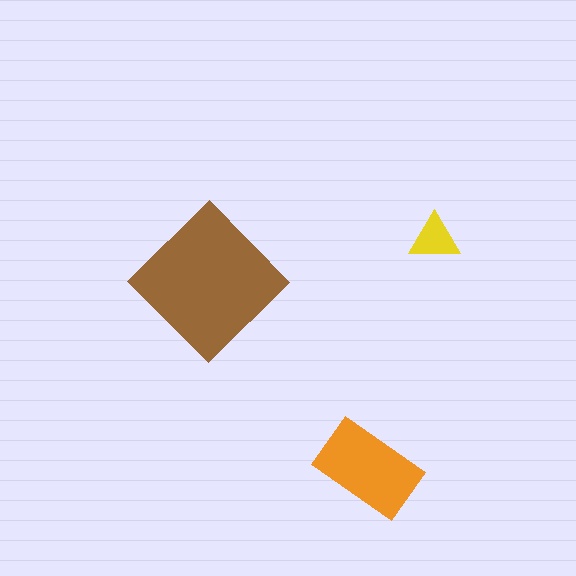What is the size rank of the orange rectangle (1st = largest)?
2nd.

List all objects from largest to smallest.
The brown diamond, the orange rectangle, the yellow triangle.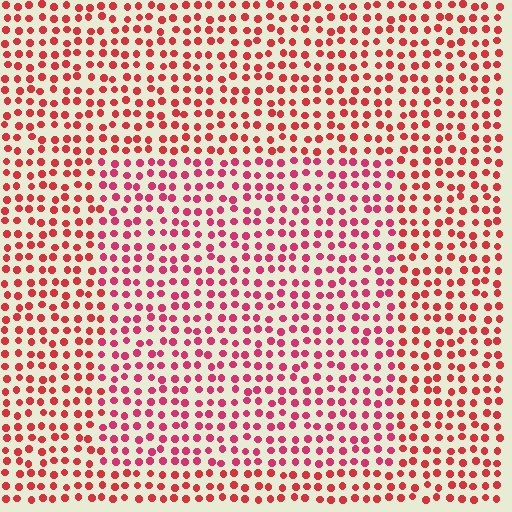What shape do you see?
I see a rectangle.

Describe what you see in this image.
The image is filled with small red elements in a uniform arrangement. A rectangle-shaped region is visible where the elements are tinted to a slightly different hue, forming a subtle color boundary.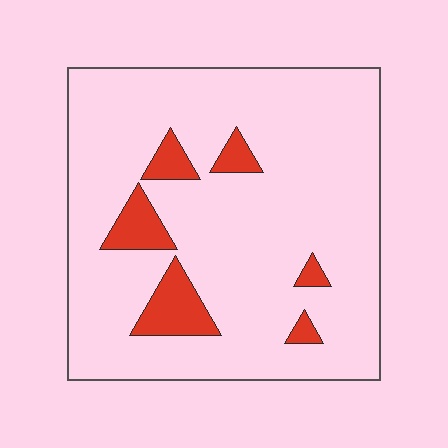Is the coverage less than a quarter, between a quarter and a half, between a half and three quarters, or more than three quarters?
Less than a quarter.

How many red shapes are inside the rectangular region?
6.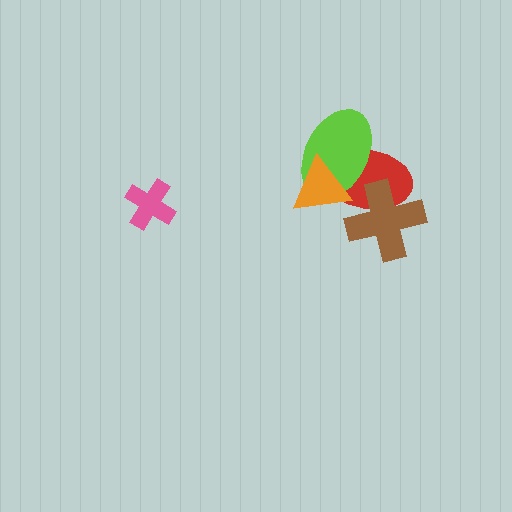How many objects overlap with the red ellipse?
3 objects overlap with the red ellipse.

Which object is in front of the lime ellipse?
The orange triangle is in front of the lime ellipse.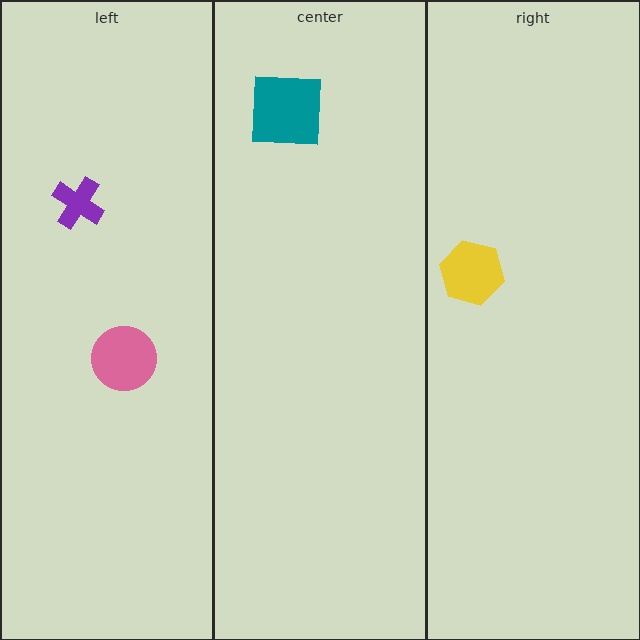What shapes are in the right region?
The yellow hexagon.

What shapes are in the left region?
The purple cross, the pink circle.